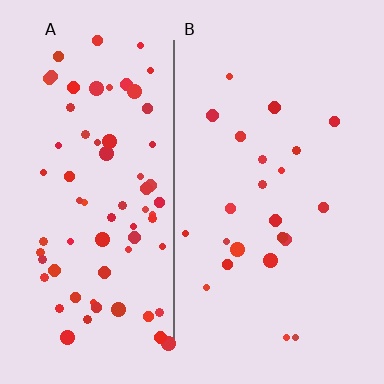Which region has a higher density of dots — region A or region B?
A (the left).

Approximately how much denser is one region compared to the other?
Approximately 3.2× — region A over region B.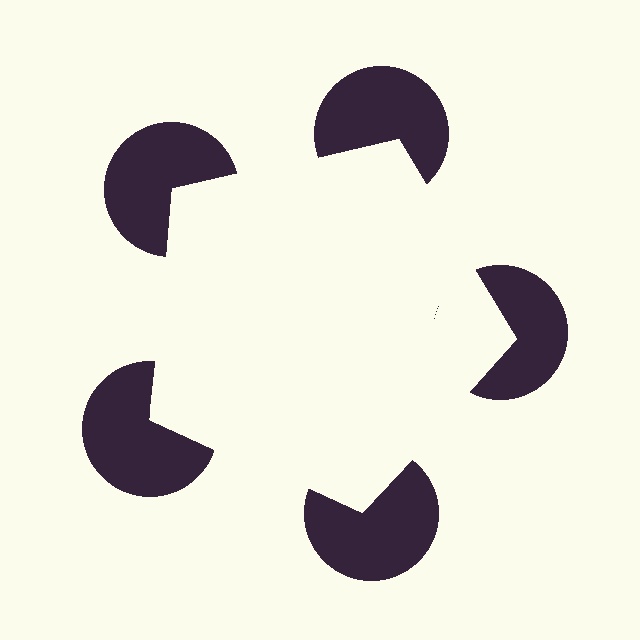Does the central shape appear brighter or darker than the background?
It typically appears slightly brighter than the background, even though no actual brightness change is drawn.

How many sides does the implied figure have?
5 sides.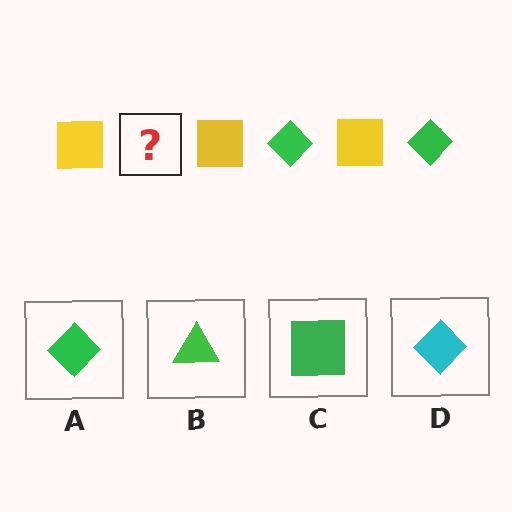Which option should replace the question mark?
Option A.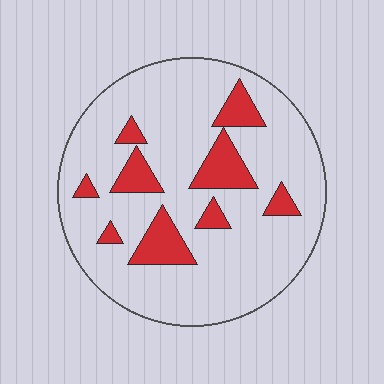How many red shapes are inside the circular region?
9.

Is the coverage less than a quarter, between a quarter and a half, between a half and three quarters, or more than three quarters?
Less than a quarter.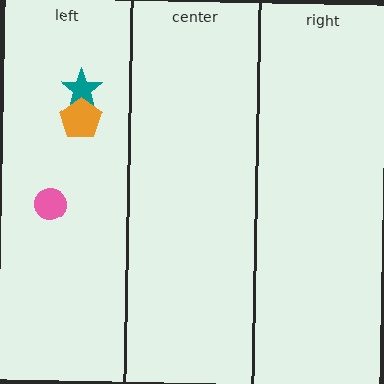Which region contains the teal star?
The left region.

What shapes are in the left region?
The pink circle, the teal star, the orange pentagon.